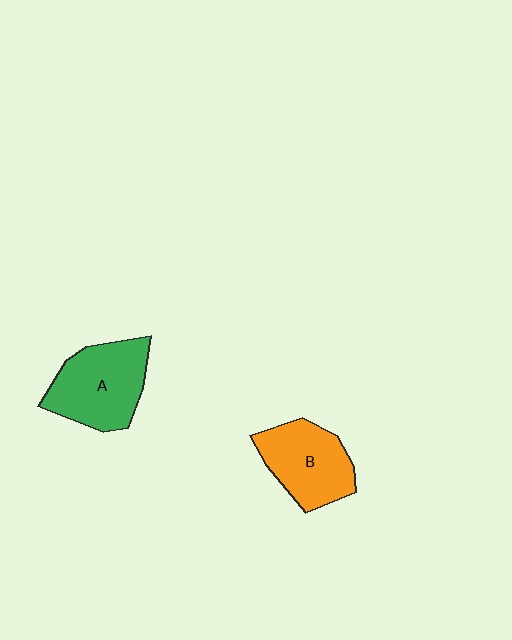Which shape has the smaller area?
Shape B (orange).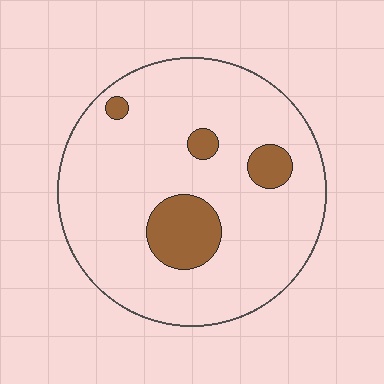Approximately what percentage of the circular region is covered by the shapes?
Approximately 15%.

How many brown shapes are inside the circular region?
4.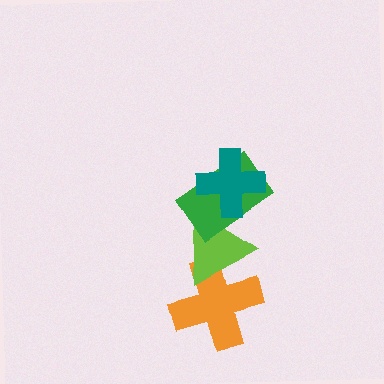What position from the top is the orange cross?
The orange cross is 4th from the top.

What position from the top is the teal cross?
The teal cross is 1st from the top.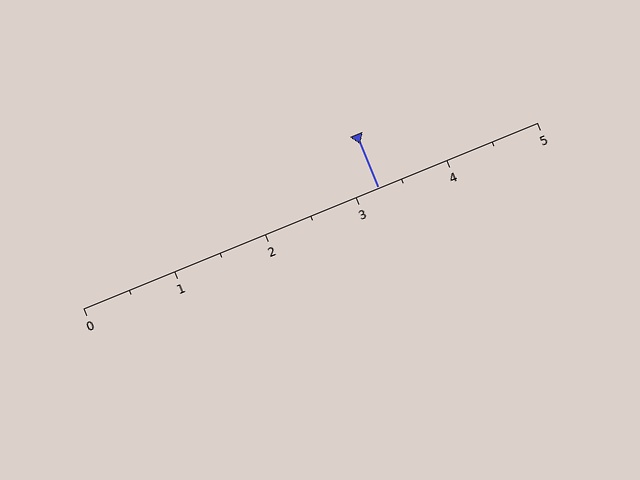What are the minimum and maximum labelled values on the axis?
The axis runs from 0 to 5.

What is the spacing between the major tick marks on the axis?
The major ticks are spaced 1 apart.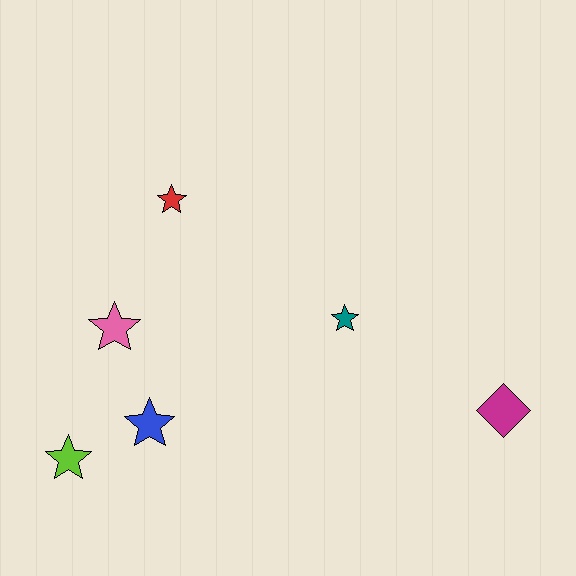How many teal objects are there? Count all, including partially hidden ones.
There is 1 teal object.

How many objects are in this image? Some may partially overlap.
There are 6 objects.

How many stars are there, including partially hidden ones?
There are 5 stars.